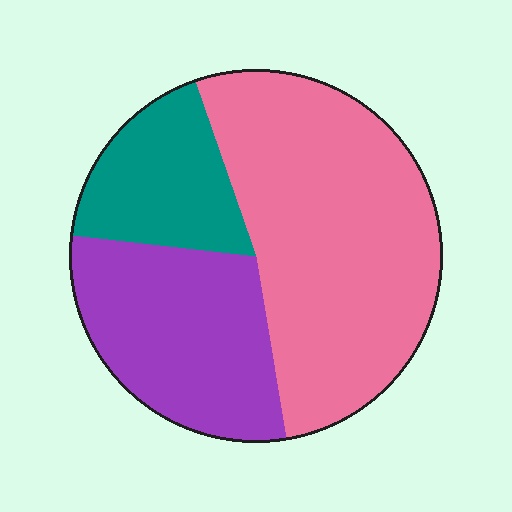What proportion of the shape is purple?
Purple takes up about one third (1/3) of the shape.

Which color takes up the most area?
Pink, at roughly 55%.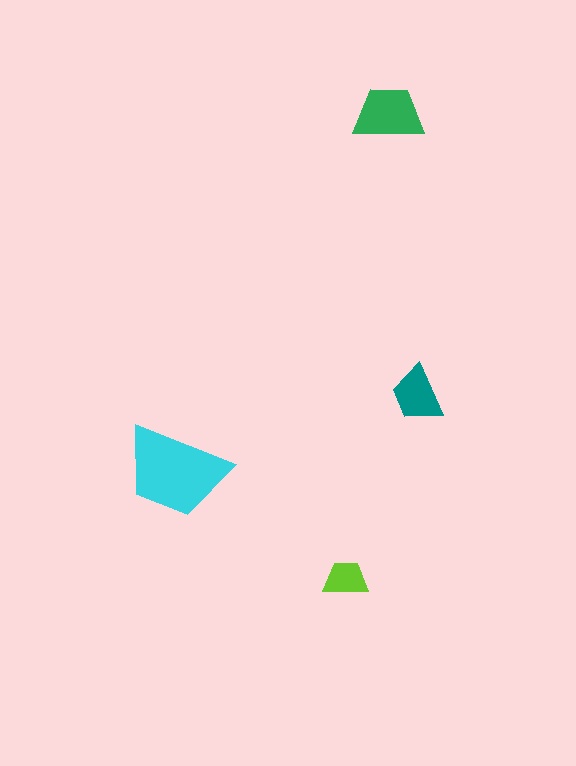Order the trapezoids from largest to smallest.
the cyan one, the green one, the teal one, the lime one.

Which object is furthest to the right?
The teal trapezoid is rightmost.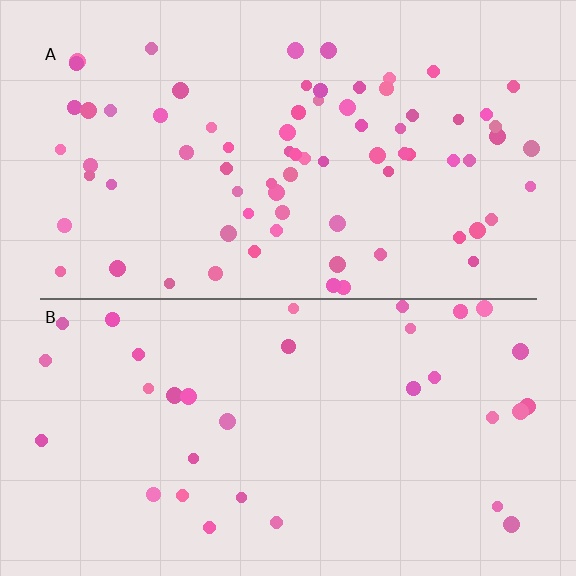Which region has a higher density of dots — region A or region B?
A (the top).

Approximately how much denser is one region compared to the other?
Approximately 2.2× — region A over region B.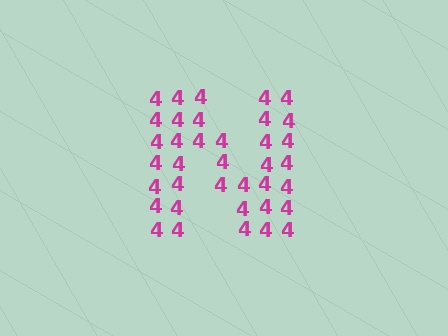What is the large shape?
The large shape is the letter N.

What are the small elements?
The small elements are digit 4's.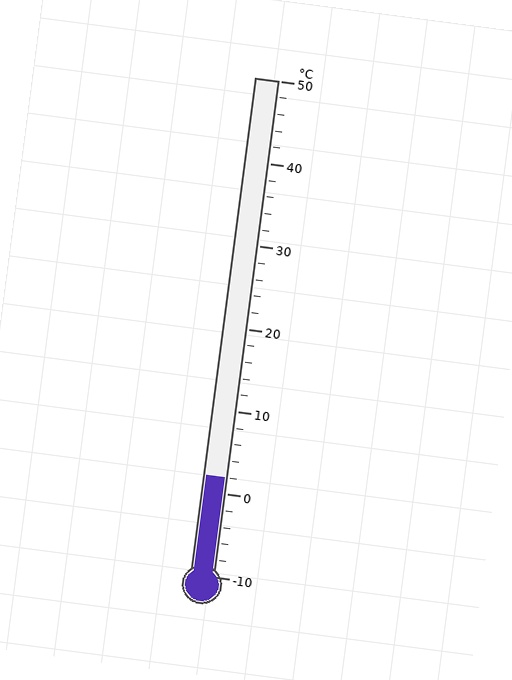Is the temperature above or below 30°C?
The temperature is below 30°C.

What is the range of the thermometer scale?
The thermometer scale ranges from -10°C to 50°C.